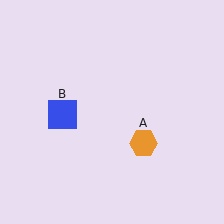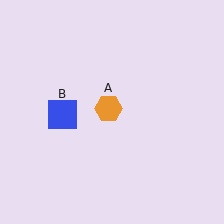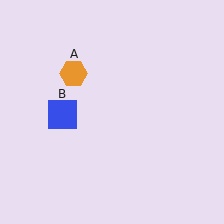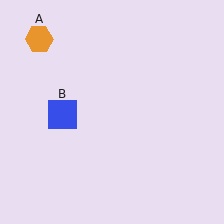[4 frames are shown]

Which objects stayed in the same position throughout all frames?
Blue square (object B) remained stationary.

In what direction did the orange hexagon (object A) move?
The orange hexagon (object A) moved up and to the left.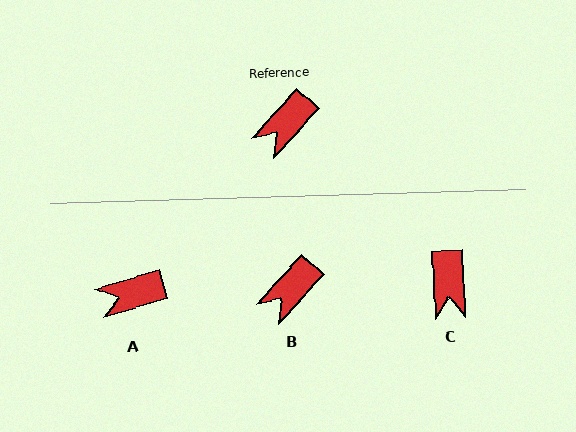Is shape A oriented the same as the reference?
No, it is off by about 31 degrees.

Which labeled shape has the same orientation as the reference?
B.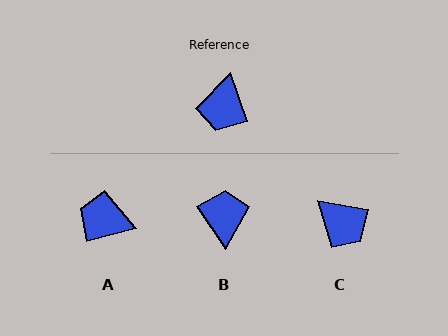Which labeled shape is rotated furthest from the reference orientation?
B, about 165 degrees away.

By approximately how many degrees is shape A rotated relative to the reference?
Approximately 95 degrees clockwise.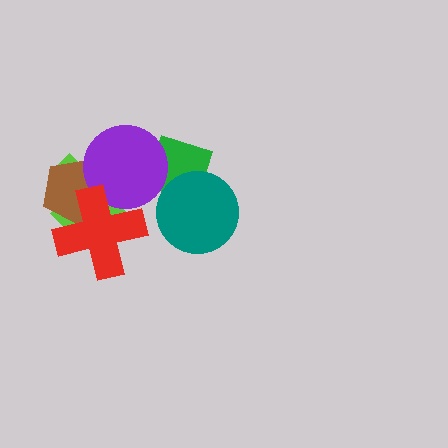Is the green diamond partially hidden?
Yes, it is partially covered by another shape.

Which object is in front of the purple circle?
The red cross is in front of the purple circle.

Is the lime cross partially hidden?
Yes, it is partially covered by another shape.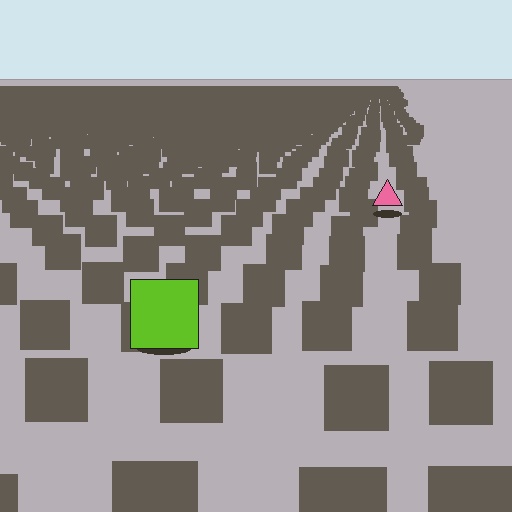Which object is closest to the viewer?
The lime square is closest. The texture marks near it are larger and more spread out.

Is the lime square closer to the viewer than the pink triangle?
Yes. The lime square is closer — you can tell from the texture gradient: the ground texture is coarser near it.